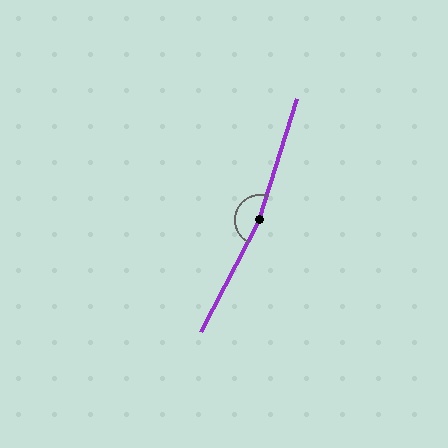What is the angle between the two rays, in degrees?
Approximately 170 degrees.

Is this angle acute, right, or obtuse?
It is obtuse.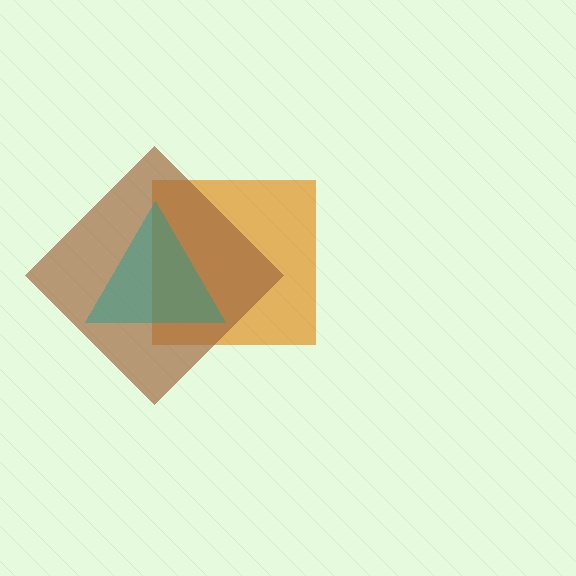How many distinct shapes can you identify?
There are 3 distinct shapes: an orange square, a brown diamond, a teal triangle.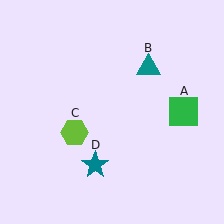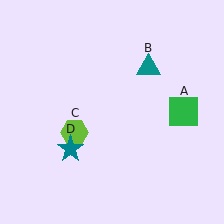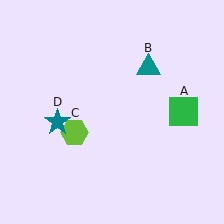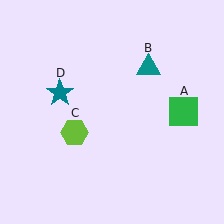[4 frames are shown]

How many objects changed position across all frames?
1 object changed position: teal star (object D).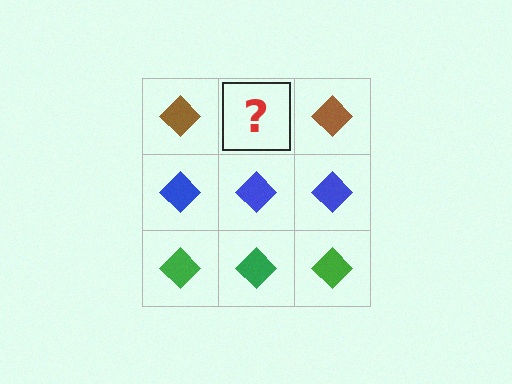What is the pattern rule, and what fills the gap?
The rule is that each row has a consistent color. The gap should be filled with a brown diamond.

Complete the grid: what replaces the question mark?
The question mark should be replaced with a brown diamond.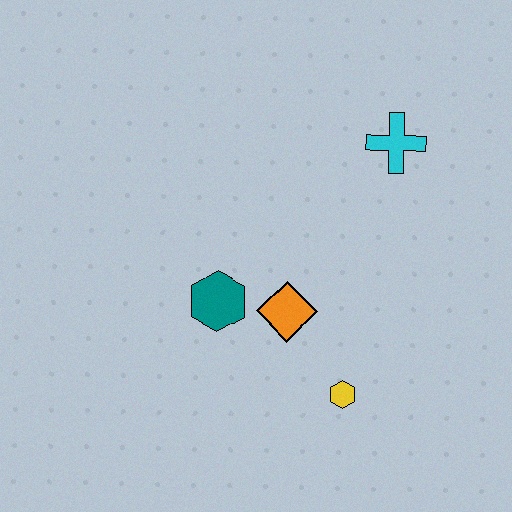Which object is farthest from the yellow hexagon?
The cyan cross is farthest from the yellow hexagon.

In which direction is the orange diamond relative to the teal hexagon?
The orange diamond is to the right of the teal hexagon.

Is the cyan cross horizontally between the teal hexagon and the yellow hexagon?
No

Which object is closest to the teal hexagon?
The orange diamond is closest to the teal hexagon.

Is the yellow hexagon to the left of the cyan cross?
Yes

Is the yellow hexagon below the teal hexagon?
Yes